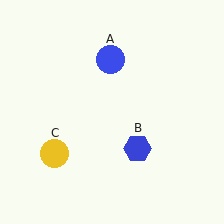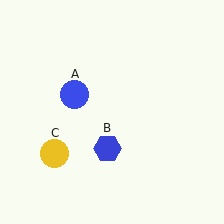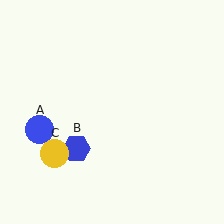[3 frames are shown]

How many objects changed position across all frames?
2 objects changed position: blue circle (object A), blue hexagon (object B).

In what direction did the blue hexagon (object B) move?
The blue hexagon (object B) moved left.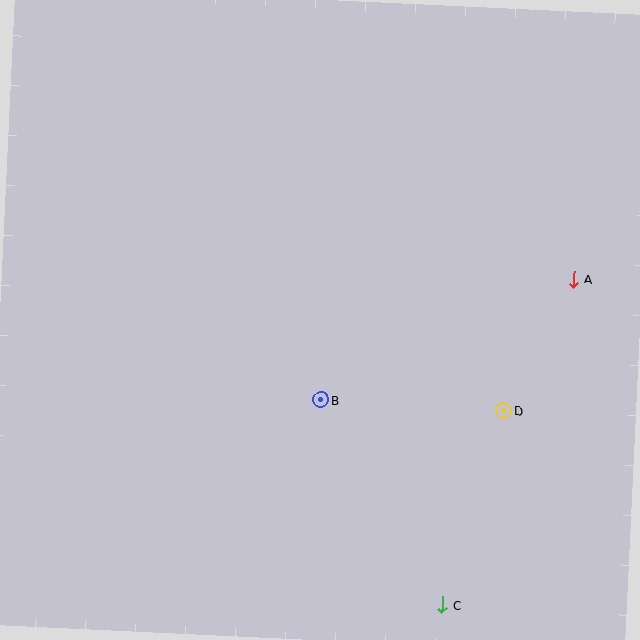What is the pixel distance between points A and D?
The distance between A and D is 149 pixels.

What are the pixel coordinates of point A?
Point A is at (574, 279).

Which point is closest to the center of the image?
Point B at (321, 400) is closest to the center.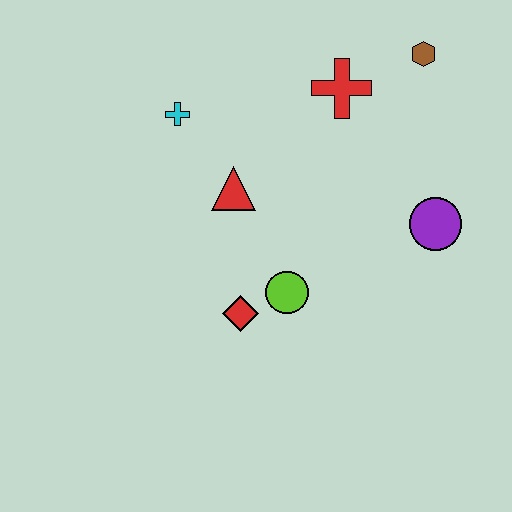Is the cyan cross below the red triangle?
No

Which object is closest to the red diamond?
The lime circle is closest to the red diamond.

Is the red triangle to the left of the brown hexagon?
Yes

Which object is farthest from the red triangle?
The brown hexagon is farthest from the red triangle.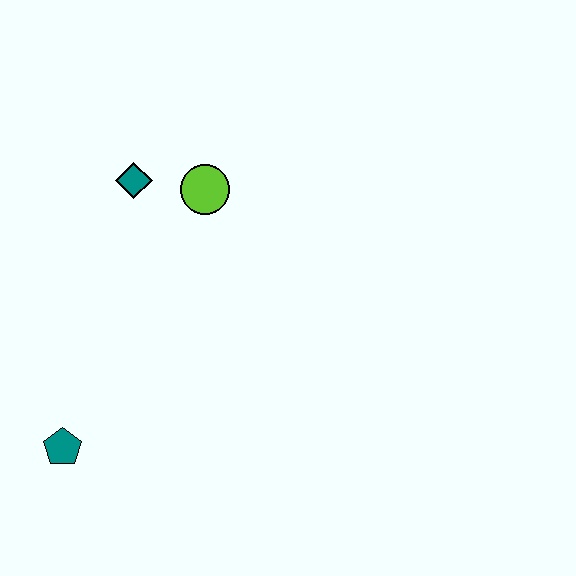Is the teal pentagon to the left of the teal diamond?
Yes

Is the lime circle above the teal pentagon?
Yes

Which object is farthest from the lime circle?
The teal pentagon is farthest from the lime circle.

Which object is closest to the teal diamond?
The lime circle is closest to the teal diamond.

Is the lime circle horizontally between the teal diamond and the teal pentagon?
No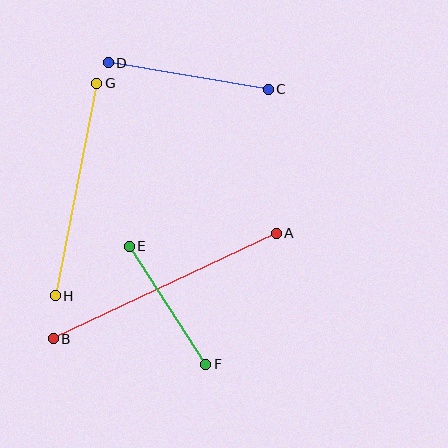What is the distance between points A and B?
The distance is approximately 247 pixels.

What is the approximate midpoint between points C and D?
The midpoint is at approximately (188, 76) pixels.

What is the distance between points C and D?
The distance is approximately 162 pixels.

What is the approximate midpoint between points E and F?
The midpoint is at approximately (167, 305) pixels.